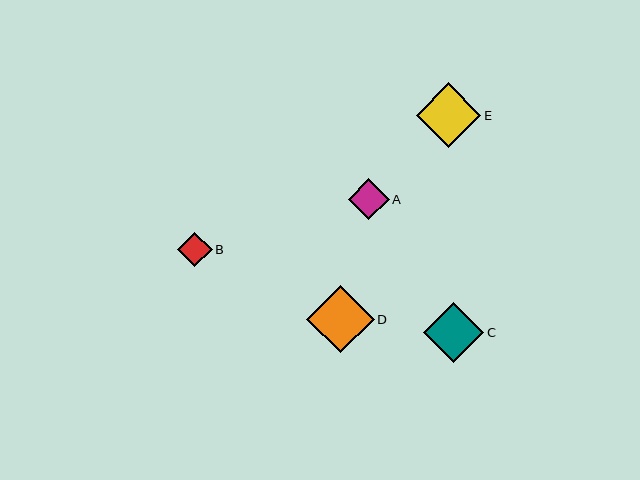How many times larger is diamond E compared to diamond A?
Diamond E is approximately 1.6 times the size of diamond A.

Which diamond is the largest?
Diamond D is the largest with a size of approximately 67 pixels.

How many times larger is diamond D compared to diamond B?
Diamond D is approximately 2.0 times the size of diamond B.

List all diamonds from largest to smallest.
From largest to smallest: D, E, C, A, B.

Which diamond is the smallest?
Diamond B is the smallest with a size of approximately 34 pixels.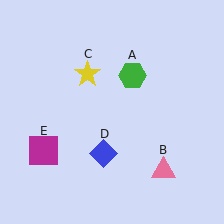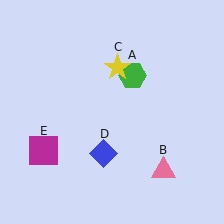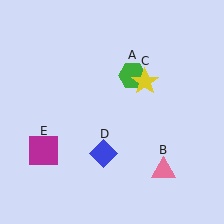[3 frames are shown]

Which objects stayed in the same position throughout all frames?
Green hexagon (object A) and pink triangle (object B) and blue diamond (object D) and magenta square (object E) remained stationary.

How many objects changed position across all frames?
1 object changed position: yellow star (object C).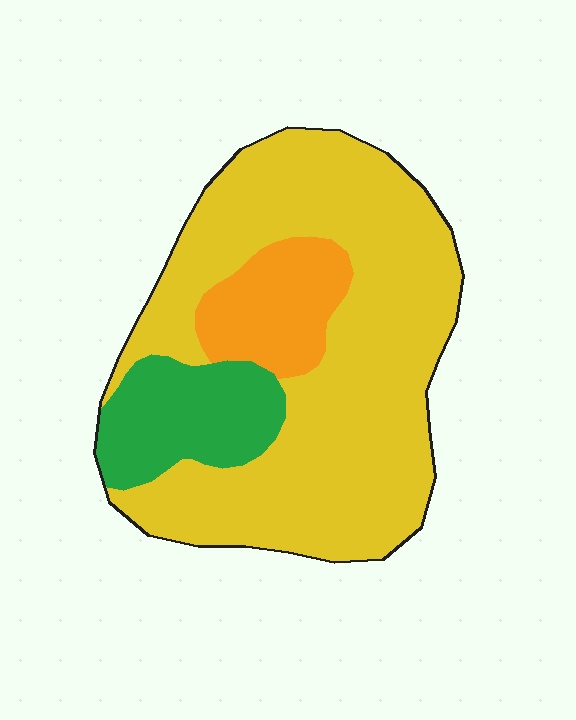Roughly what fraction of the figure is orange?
Orange covers 13% of the figure.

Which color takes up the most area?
Yellow, at roughly 70%.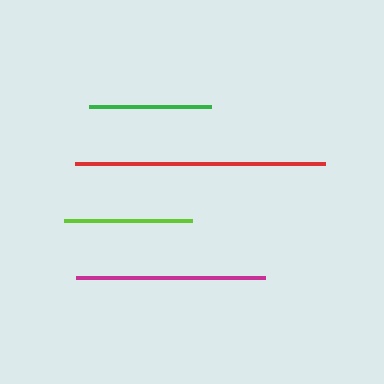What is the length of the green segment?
The green segment is approximately 122 pixels long.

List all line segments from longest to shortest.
From longest to shortest: red, magenta, lime, green.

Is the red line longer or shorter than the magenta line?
The red line is longer than the magenta line.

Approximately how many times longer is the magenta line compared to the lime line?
The magenta line is approximately 1.5 times the length of the lime line.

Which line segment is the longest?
The red line is the longest at approximately 250 pixels.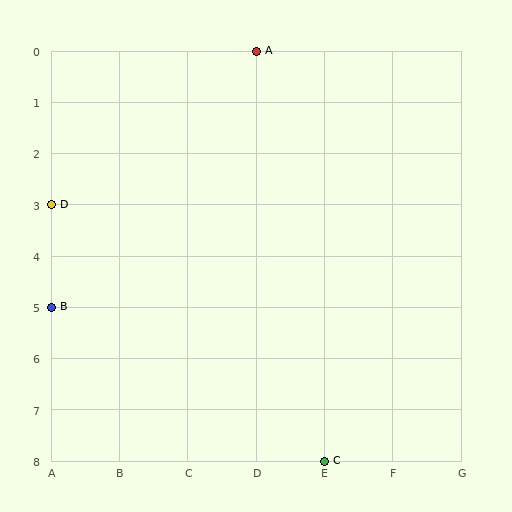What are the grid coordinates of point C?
Point C is at grid coordinates (E, 8).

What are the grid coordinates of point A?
Point A is at grid coordinates (D, 0).